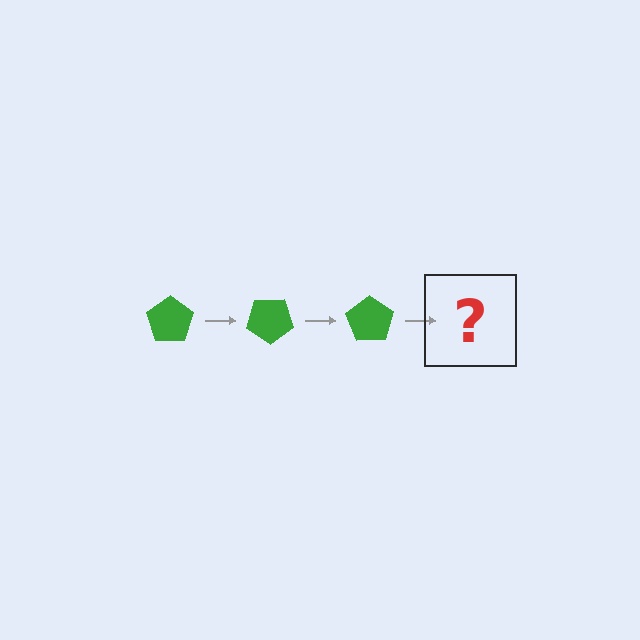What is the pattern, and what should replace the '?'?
The pattern is that the pentagon rotates 35 degrees each step. The '?' should be a green pentagon rotated 105 degrees.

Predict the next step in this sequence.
The next step is a green pentagon rotated 105 degrees.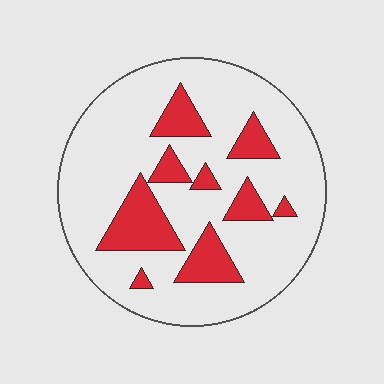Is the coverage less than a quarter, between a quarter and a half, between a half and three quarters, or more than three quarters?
Less than a quarter.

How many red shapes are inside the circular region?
9.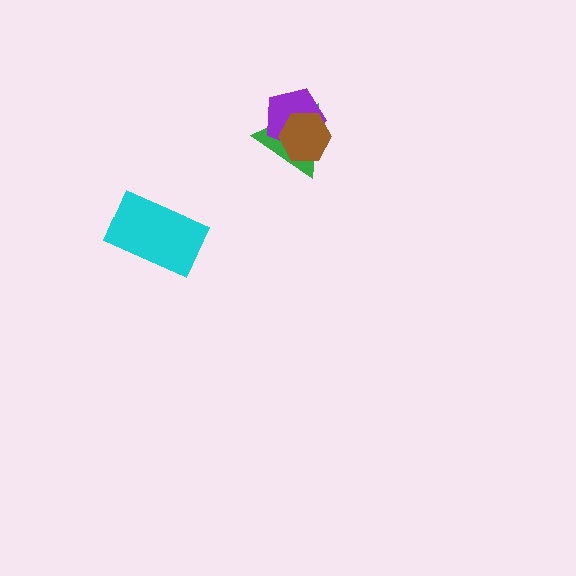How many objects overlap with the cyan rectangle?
0 objects overlap with the cyan rectangle.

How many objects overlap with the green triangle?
2 objects overlap with the green triangle.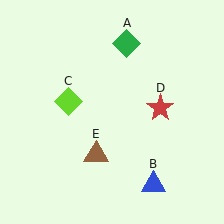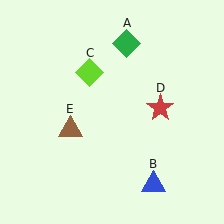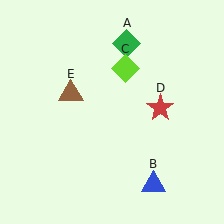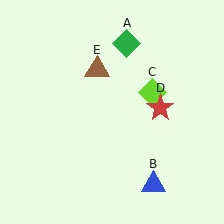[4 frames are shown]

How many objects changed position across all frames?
2 objects changed position: lime diamond (object C), brown triangle (object E).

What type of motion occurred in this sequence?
The lime diamond (object C), brown triangle (object E) rotated clockwise around the center of the scene.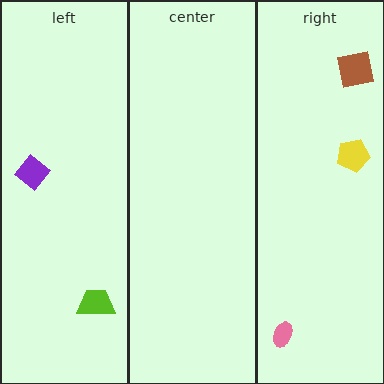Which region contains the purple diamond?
The left region.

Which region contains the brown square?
The right region.